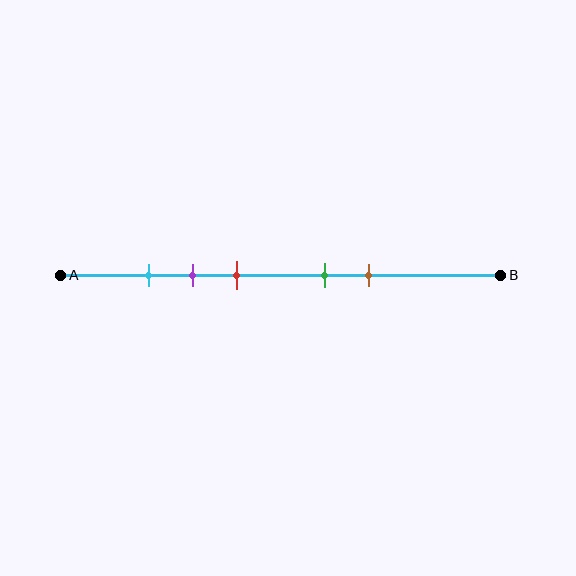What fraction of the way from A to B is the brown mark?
The brown mark is approximately 70% (0.7) of the way from A to B.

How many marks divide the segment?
There are 5 marks dividing the segment.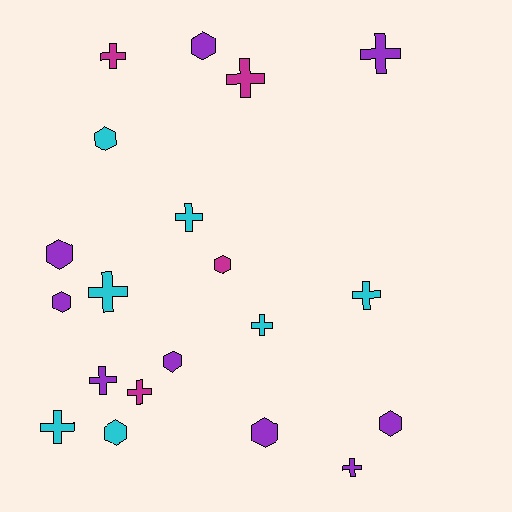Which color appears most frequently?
Purple, with 9 objects.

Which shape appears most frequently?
Cross, with 11 objects.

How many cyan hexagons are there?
There are 2 cyan hexagons.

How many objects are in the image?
There are 20 objects.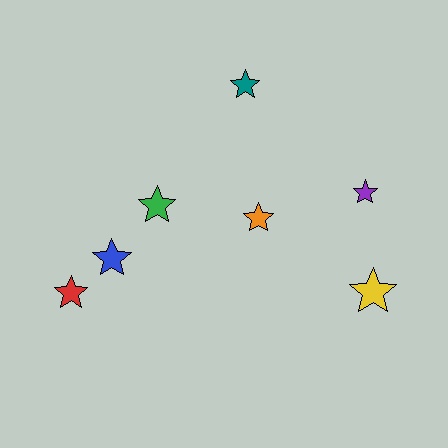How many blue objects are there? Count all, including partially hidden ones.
There is 1 blue object.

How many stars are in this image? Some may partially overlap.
There are 7 stars.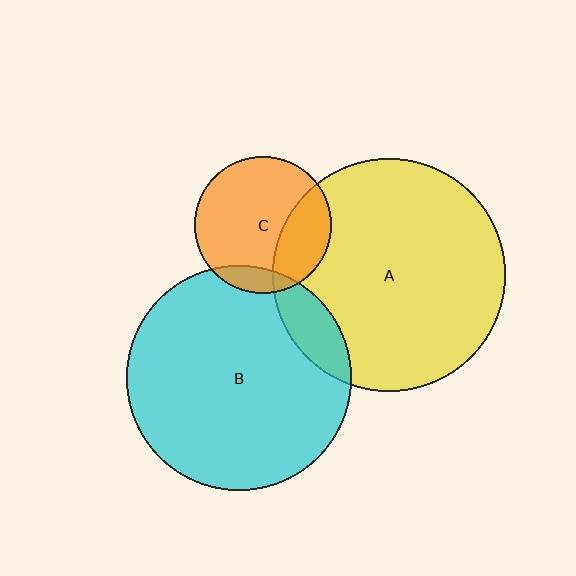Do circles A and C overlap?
Yes.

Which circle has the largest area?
Circle A (yellow).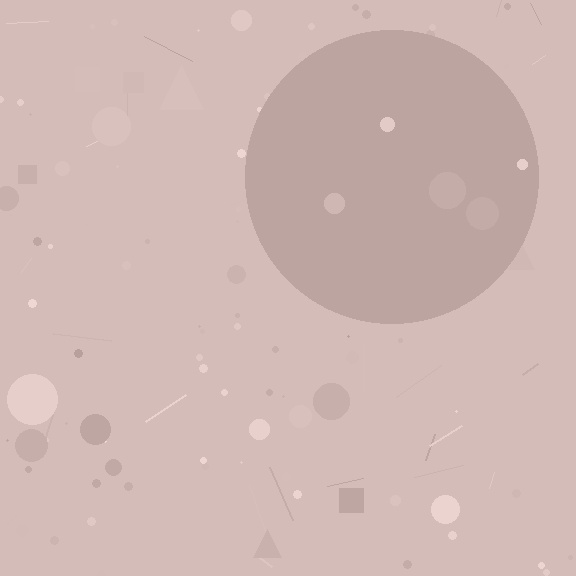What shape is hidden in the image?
A circle is hidden in the image.